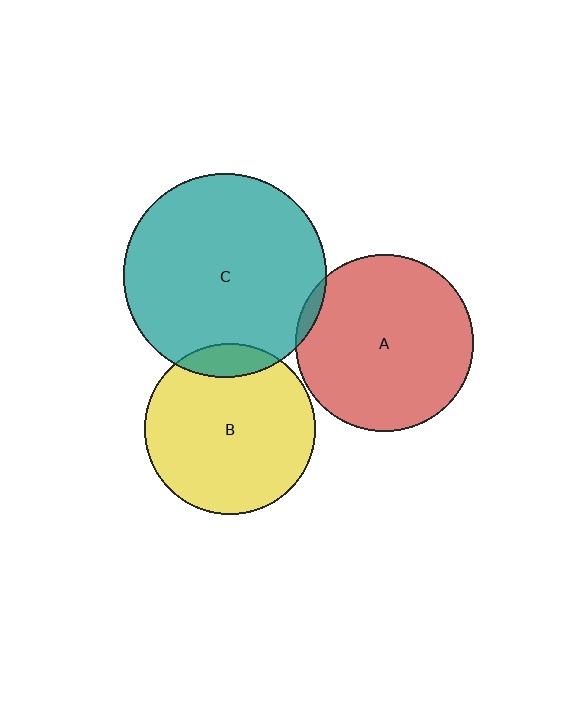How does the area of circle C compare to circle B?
Approximately 1.4 times.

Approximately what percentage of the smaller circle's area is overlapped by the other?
Approximately 5%.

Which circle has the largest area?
Circle C (teal).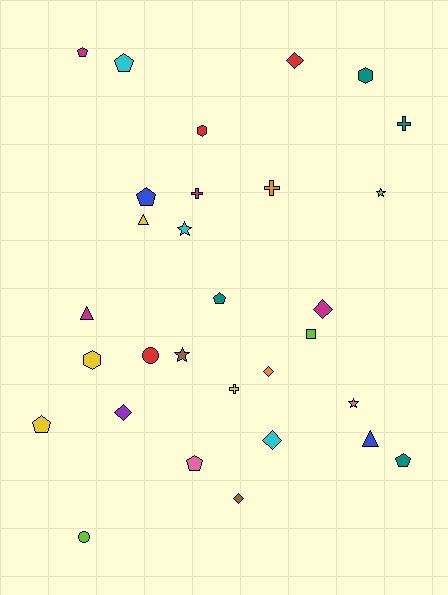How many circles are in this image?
There are 2 circles.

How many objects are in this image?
There are 30 objects.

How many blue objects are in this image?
There are 2 blue objects.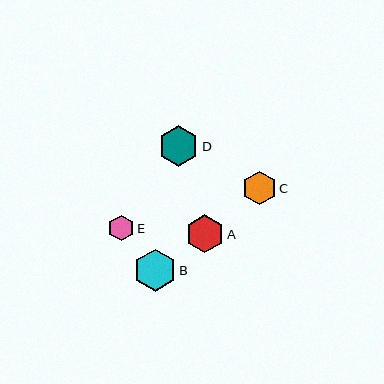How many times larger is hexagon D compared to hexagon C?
Hexagon D is approximately 1.2 times the size of hexagon C.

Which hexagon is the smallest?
Hexagon E is the smallest with a size of approximately 26 pixels.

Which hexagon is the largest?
Hexagon B is the largest with a size of approximately 42 pixels.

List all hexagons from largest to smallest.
From largest to smallest: B, D, A, C, E.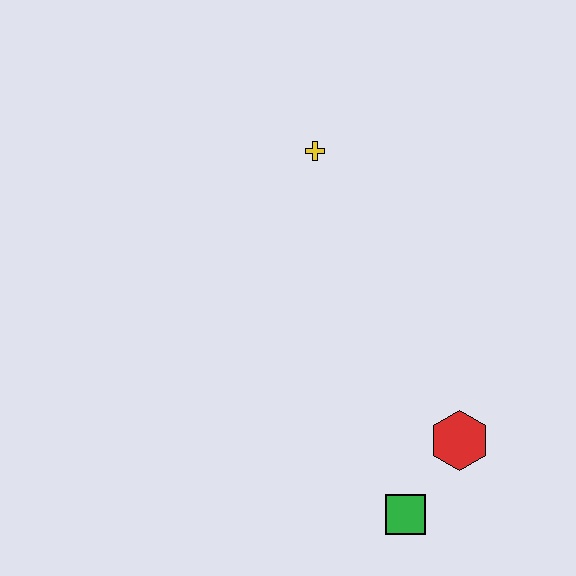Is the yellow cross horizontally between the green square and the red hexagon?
No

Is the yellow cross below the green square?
No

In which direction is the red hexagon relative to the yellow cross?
The red hexagon is below the yellow cross.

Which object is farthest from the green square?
The yellow cross is farthest from the green square.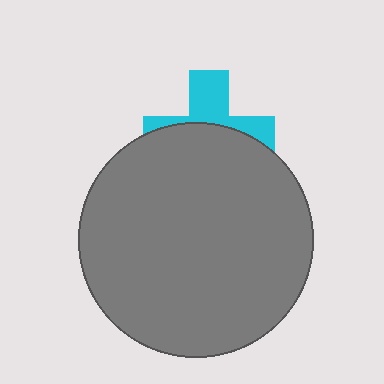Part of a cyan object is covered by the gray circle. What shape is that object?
It is a cross.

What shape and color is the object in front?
The object in front is a gray circle.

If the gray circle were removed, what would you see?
You would see the complete cyan cross.